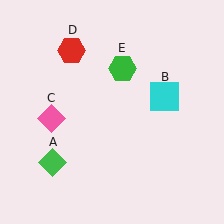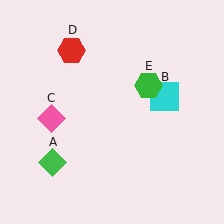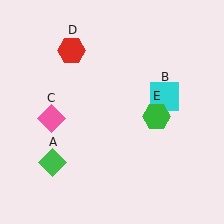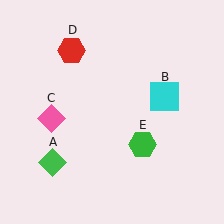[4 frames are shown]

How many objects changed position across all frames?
1 object changed position: green hexagon (object E).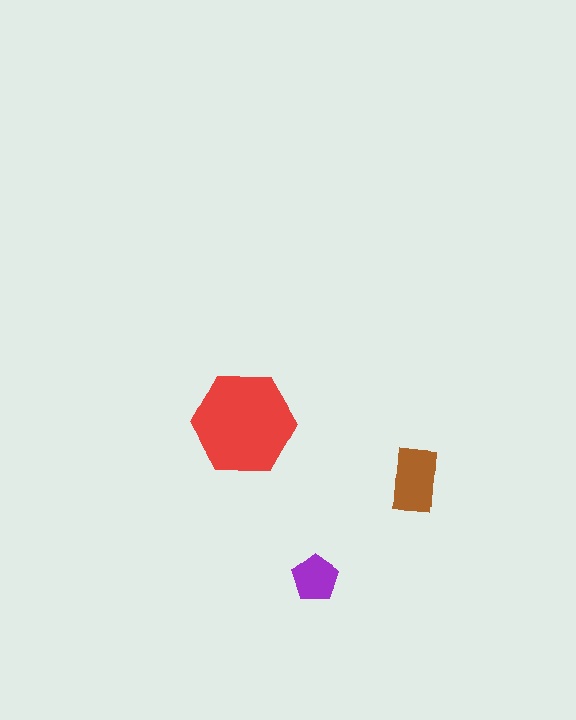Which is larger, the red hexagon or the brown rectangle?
The red hexagon.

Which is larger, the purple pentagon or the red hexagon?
The red hexagon.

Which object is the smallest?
The purple pentagon.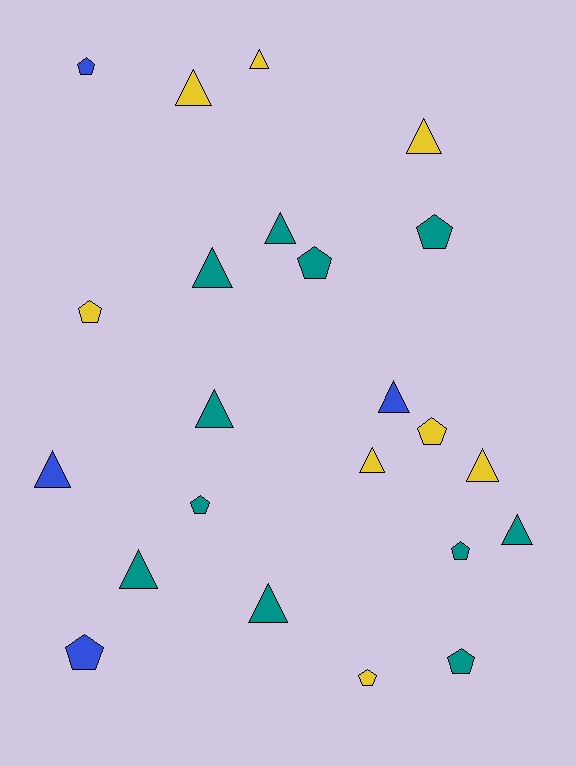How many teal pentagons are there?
There are 5 teal pentagons.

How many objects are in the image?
There are 23 objects.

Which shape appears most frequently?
Triangle, with 13 objects.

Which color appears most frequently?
Teal, with 11 objects.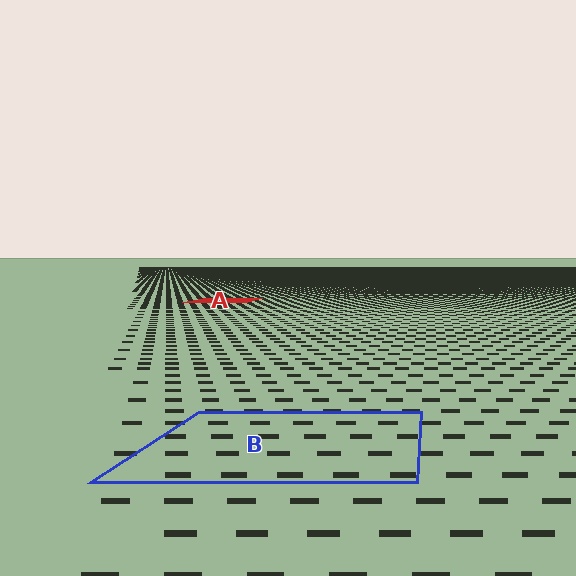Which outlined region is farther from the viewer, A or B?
Region A is farther from the viewer — the texture elements inside it appear smaller and more densely packed.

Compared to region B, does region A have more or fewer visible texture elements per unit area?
Region A has more texture elements per unit area — they are packed more densely because it is farther away.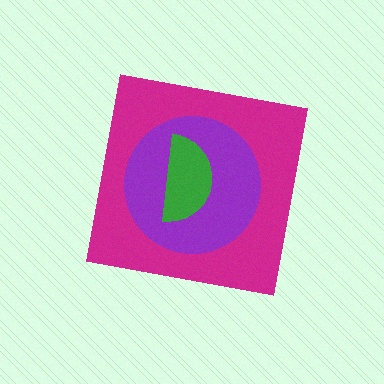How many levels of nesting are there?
3.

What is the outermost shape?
The magenta square.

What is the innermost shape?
The green semicircle.